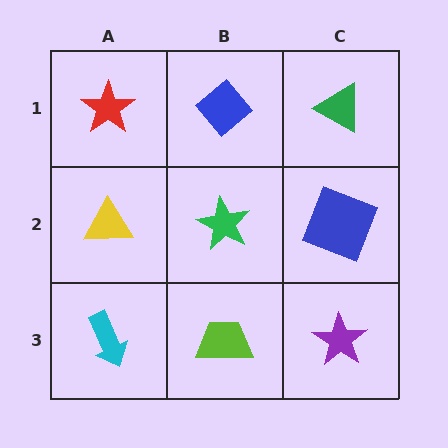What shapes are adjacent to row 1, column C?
A blue square (row 2, column C), a blue diamond (row 1, column B).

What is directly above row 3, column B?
A green star.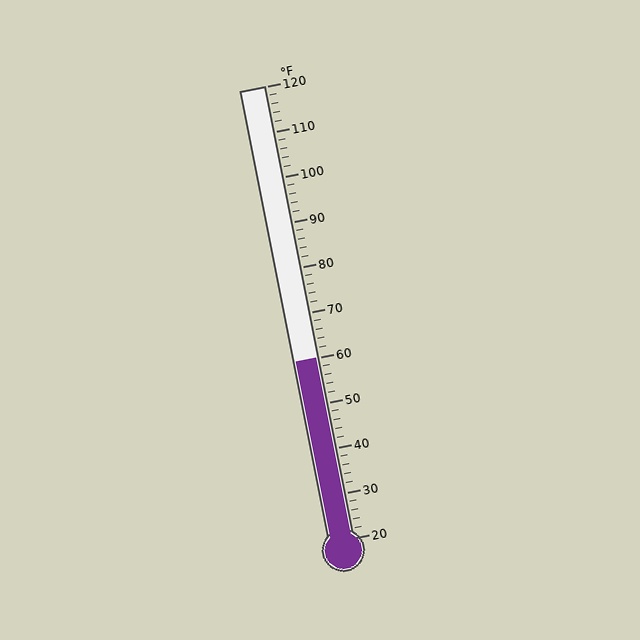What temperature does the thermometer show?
The thermometer shows approximately 60°F.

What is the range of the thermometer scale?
The thermometer scale ranges from 20°F to 120°F.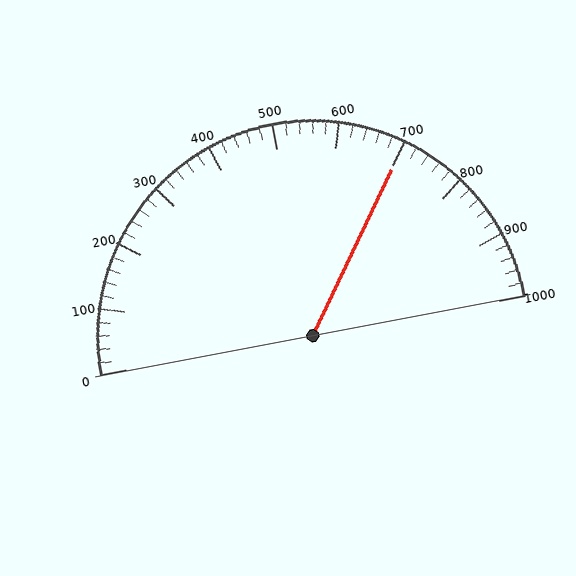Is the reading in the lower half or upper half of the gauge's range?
The reading is in the upper half of the range (0 to 1000).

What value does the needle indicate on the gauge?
The needle indicates approximately 700.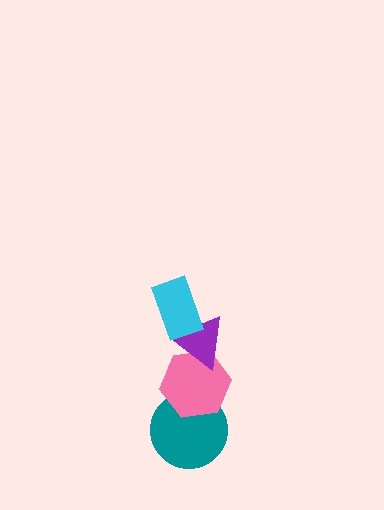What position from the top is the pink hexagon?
The pink hexagon is 3rd from the top.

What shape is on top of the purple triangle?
The cyan rectangle is on top of the purple triangle.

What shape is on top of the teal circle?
The pink hexagon is on top of the teal circle.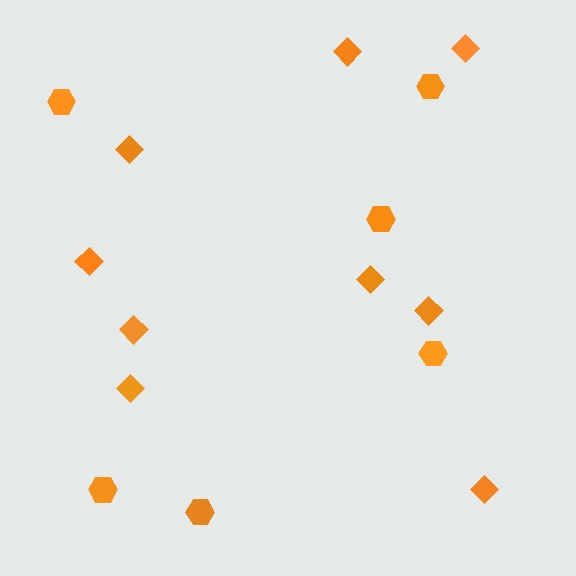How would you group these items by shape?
There are 2 groups: one group of diamonds (9) and one group of hexagons (6).